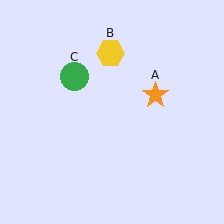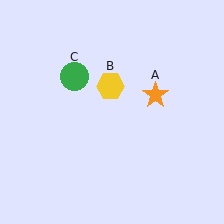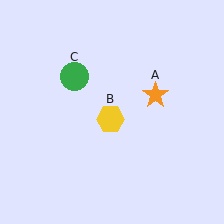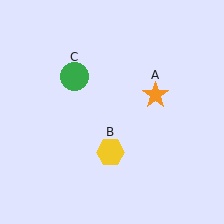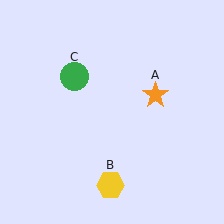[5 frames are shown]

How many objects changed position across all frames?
1 object changed position: yellow hexagon (object B).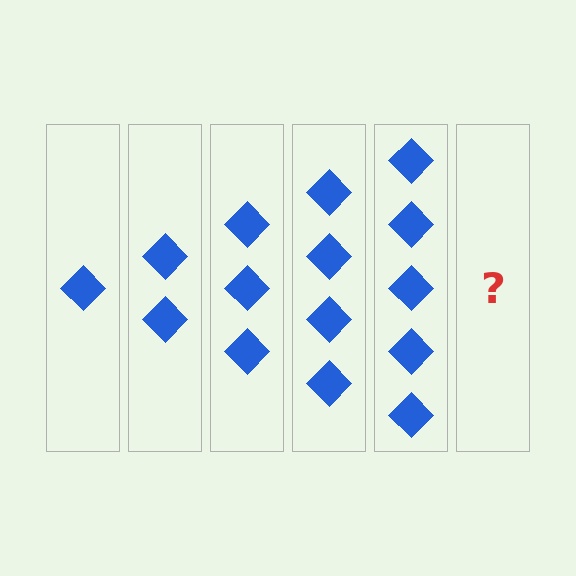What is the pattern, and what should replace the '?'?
The pattern is that each step adds one more diamond. The '?' should be 6 diamonds.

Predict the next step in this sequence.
The next step is 6 diamonds.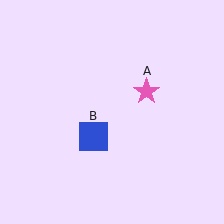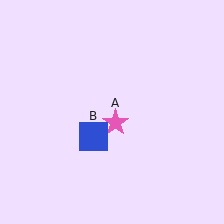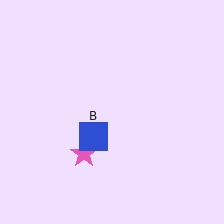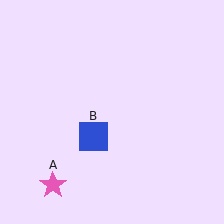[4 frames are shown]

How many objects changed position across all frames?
1 object changed position: pink star (object A).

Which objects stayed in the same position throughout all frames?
Blue square (object B) remained stationary.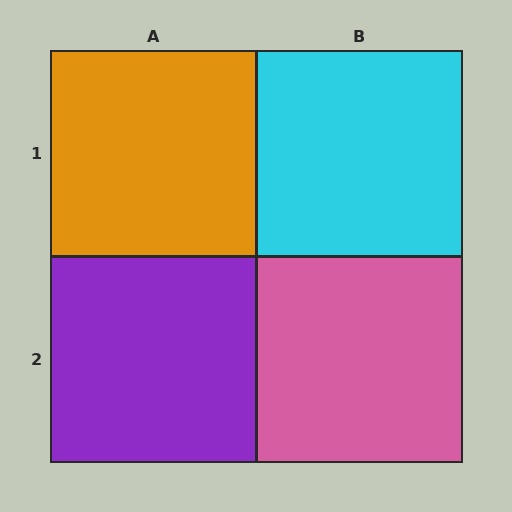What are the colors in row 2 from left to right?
Purple, pink.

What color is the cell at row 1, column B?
Cyan.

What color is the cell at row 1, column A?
Orange.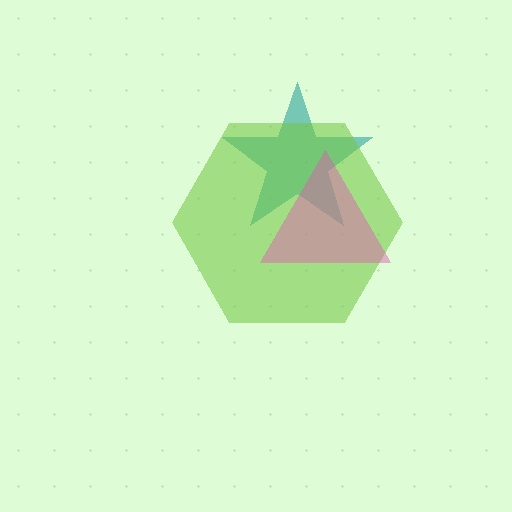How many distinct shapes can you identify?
There are 3 distinct shapes: a teal star, a lime hexagon, a pink triangle.